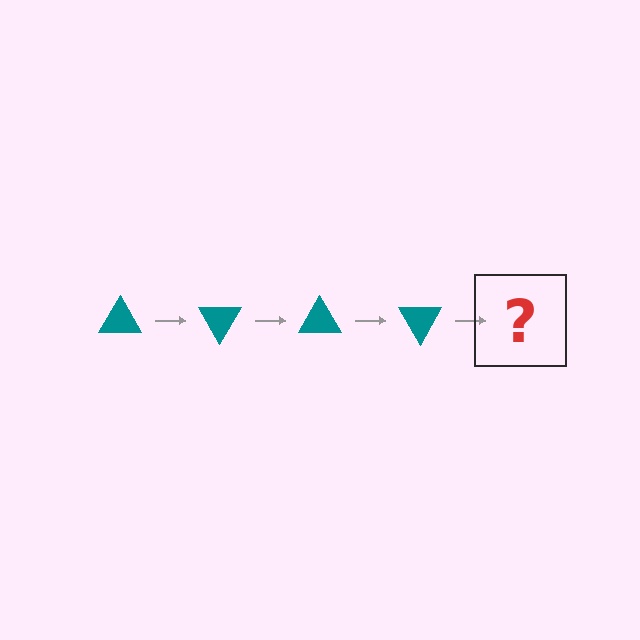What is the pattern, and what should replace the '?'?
The pattern is that the triangle rotates 60 degrees each step. The '?' should be a teal triangle rotated 240 degrees.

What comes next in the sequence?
The next element should be a teal triangle rotated 240 degrees.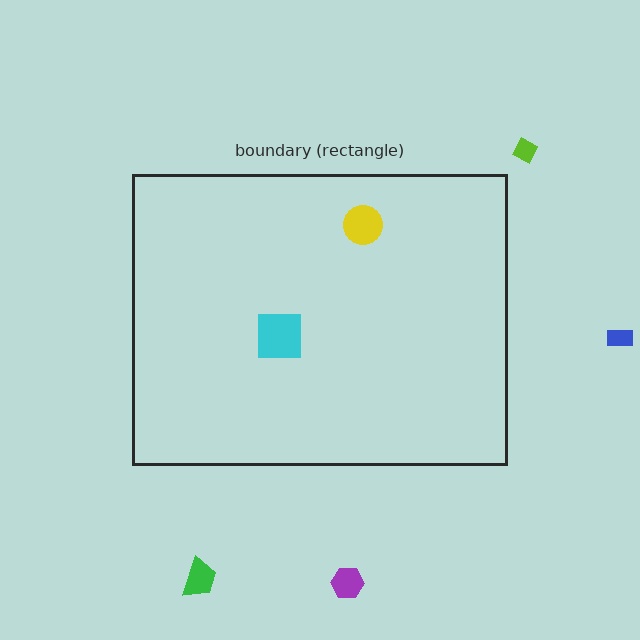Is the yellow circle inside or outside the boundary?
Inside.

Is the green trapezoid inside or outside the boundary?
Outside.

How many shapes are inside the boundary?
2 inside, 4 outside.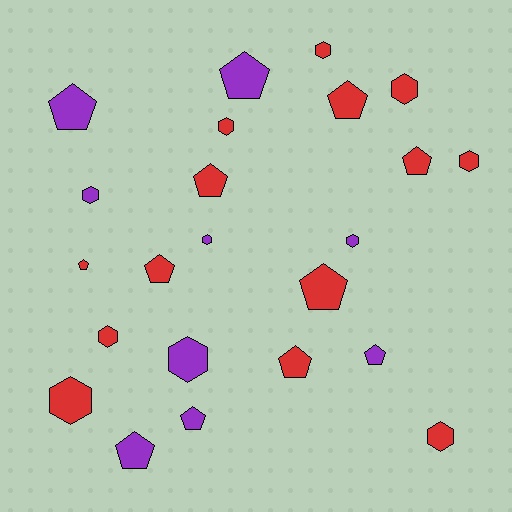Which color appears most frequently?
Red, with 14 objects.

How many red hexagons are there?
There are 7 red hexagons.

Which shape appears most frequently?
Pentagon, with 12 objects.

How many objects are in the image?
There are 23 objects.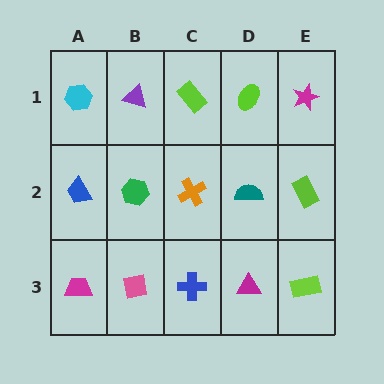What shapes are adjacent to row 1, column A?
A blue trapezoid (row 2, column A), a purple triangle (row 1, column B).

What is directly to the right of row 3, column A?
A pink square.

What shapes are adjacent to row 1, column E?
A lime rectangle (row 2, column E), a lime ellipse (row 1, column D).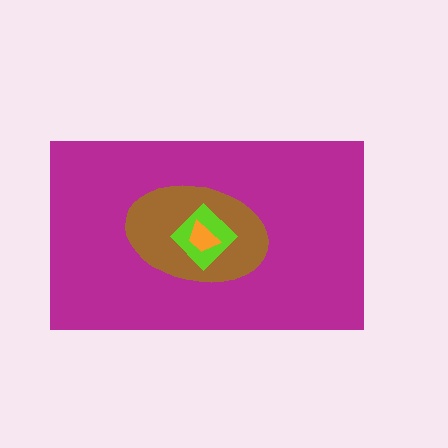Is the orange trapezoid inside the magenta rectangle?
Yes.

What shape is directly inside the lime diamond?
The orange trapezoid.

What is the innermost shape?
The orange trapezoid.